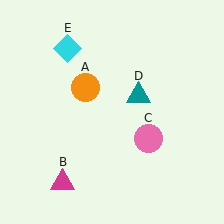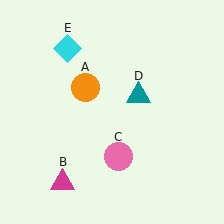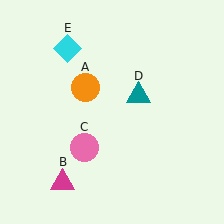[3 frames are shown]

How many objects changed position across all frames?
1 object changed position: pink circle (object C).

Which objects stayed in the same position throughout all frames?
Orange circle (object A) and magenta triangle (object B) and teal triangle (object D) and cyan diamond (object E) remained stationary.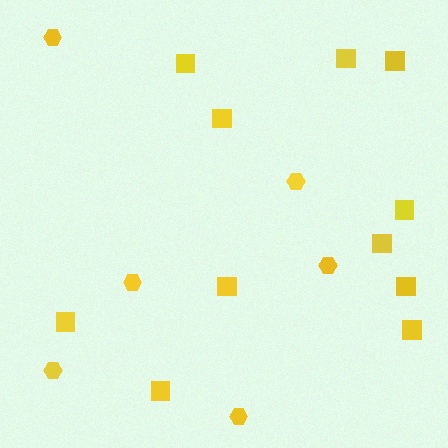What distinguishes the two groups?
There are 2 groups: one group of squares (11) and one group of hexagons (6).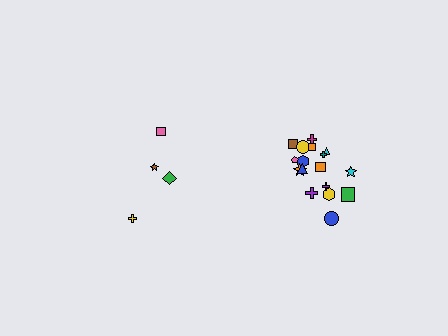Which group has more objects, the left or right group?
The right group.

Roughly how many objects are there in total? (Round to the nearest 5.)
Roughly 20 objects in total.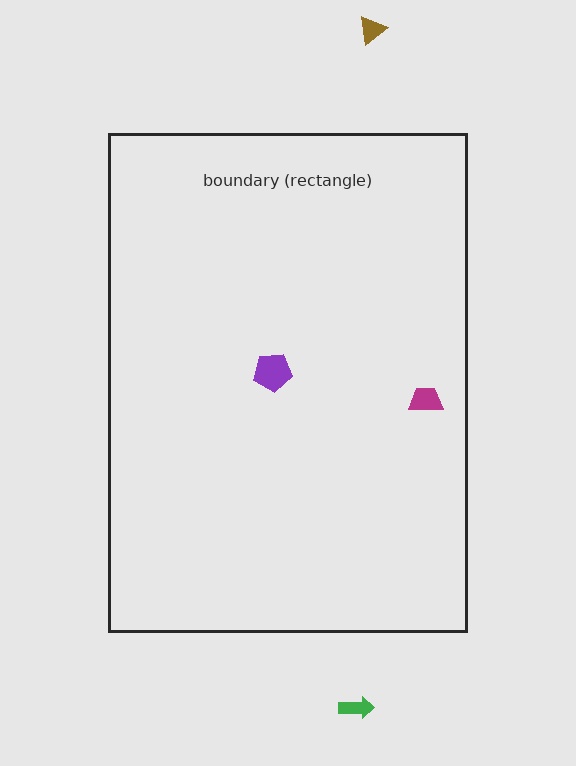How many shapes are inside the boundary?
2 inside, 2 outside.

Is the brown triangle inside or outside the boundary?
Outside.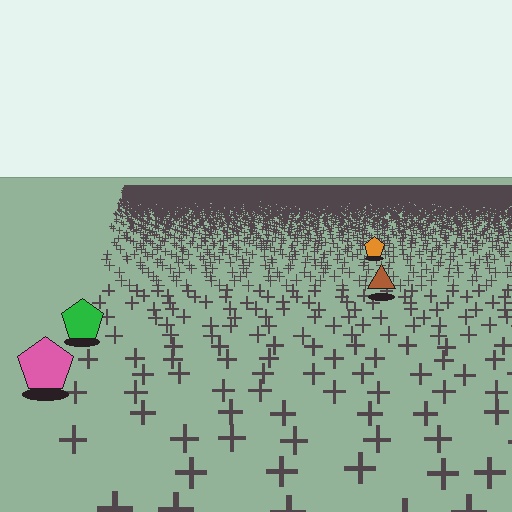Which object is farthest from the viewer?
The orange pentagon is farthest from the viewer. It appears smaller and the ground texture around it is denser.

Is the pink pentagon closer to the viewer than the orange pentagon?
Yes. The pink pentagon is closer — you can tell from the texture gradient: the ground texture is coarser near it.